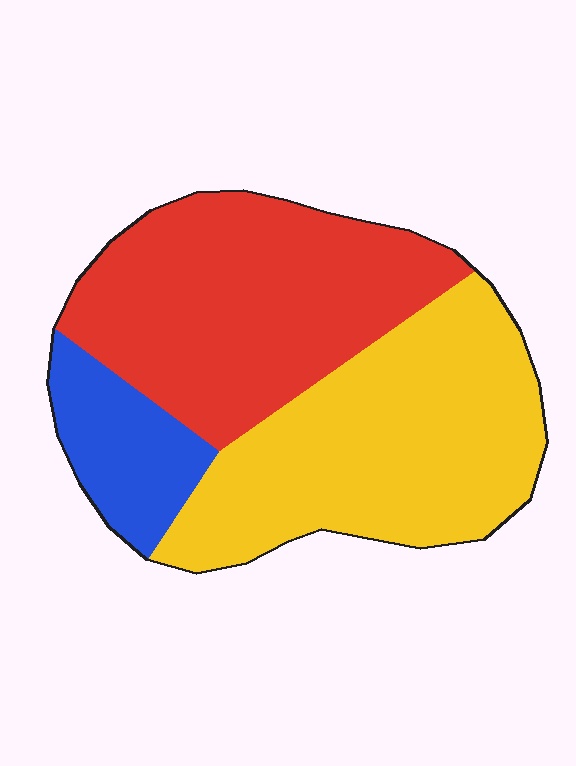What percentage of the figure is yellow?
Yellow takes up between a quarter and a half of the figure.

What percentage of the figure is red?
Red takes up between a third and a half of the figure.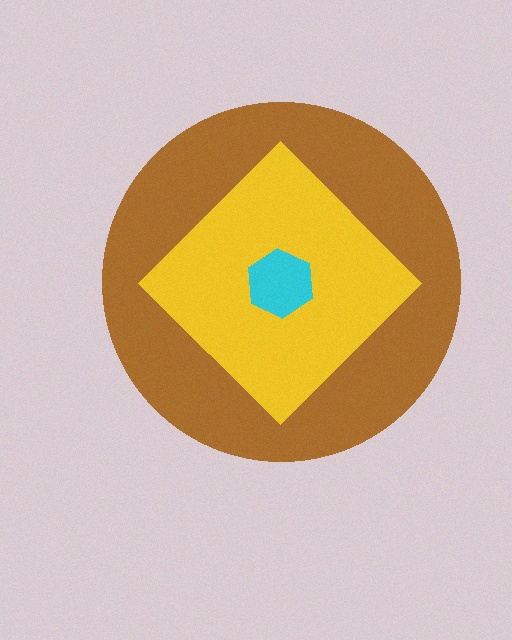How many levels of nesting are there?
3.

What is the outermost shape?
The brown circle.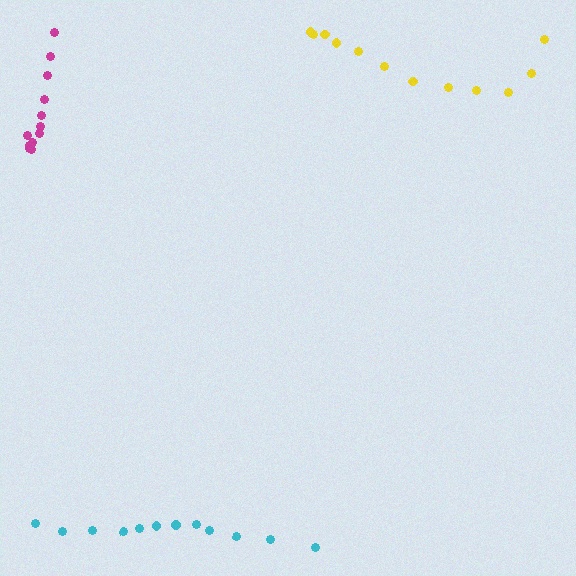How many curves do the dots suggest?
There are 3 distinct paths.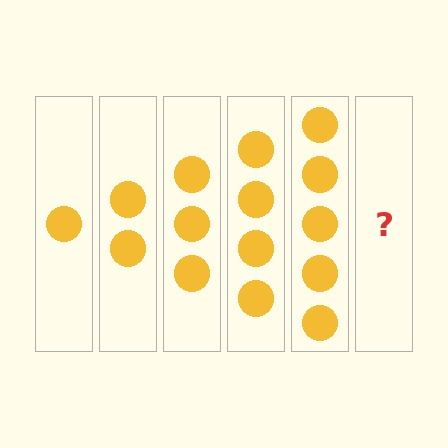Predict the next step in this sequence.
The next step is 6 circles.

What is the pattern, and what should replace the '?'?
The pattern is that each step adds one more circle. The '?' should be 6 circles.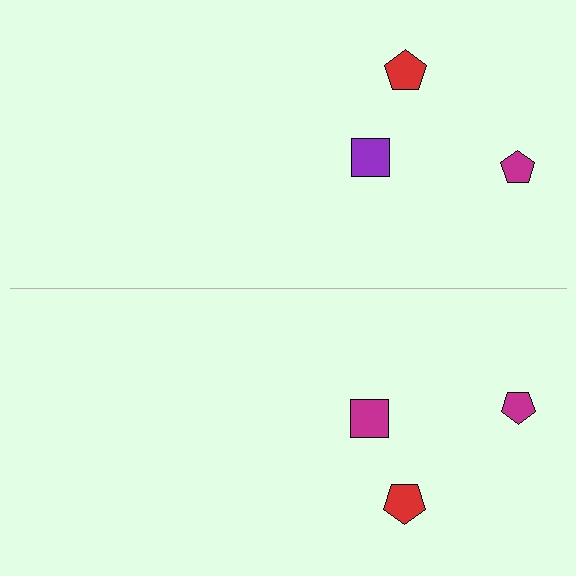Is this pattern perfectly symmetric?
No, the pattern is not perfectly symmetric. The magenta square on the bottom side breaks the symmetry — its mirror counterpart is purple.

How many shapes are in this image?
There are 6 shapes in this image.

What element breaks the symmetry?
The magenta square on the bottom side breaks the symmetry — its mirror counterpart is purple.